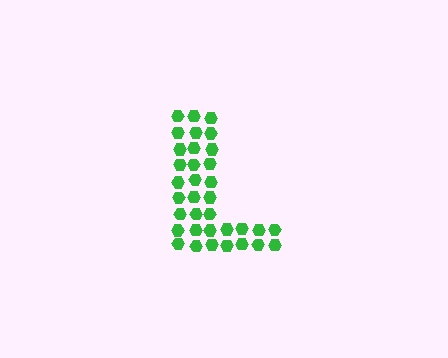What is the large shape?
The large shape is the letter L.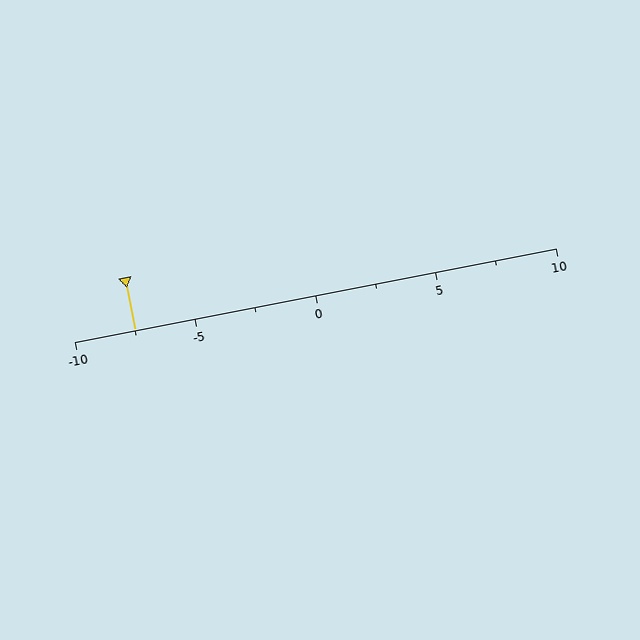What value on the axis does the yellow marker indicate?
The marker indicates approximately -7.5.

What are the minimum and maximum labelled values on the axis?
The axis runs from -10 to 10.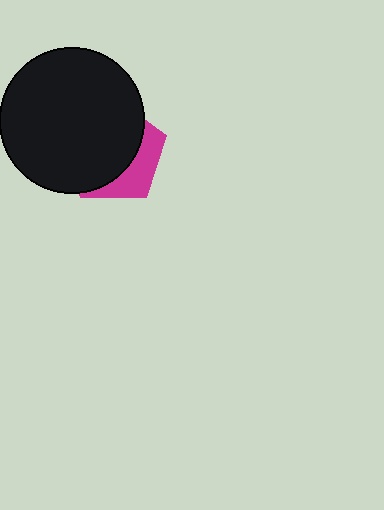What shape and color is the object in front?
The object in front is a black circle.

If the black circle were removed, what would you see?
You would see the complete magenta pentagon.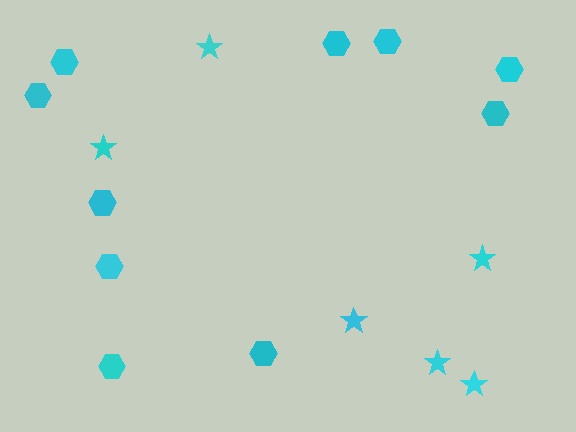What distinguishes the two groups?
There are 2 groups: one group of hexagons (10) and one group of stars (6).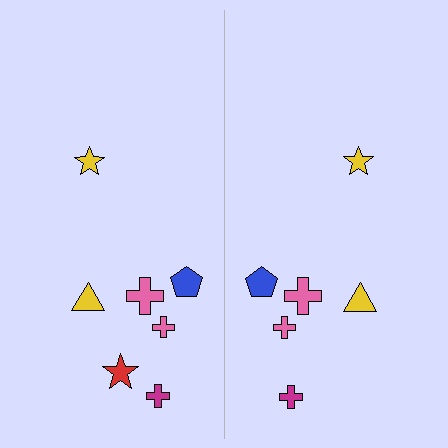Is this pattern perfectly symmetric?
No, the pattern is not perfectly symmetric. A red star is missing from the right side.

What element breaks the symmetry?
A red star is missing from the right side.